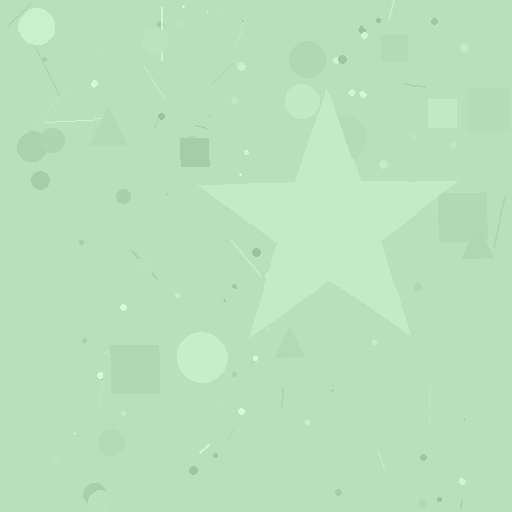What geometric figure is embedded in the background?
A star is embedded in the background.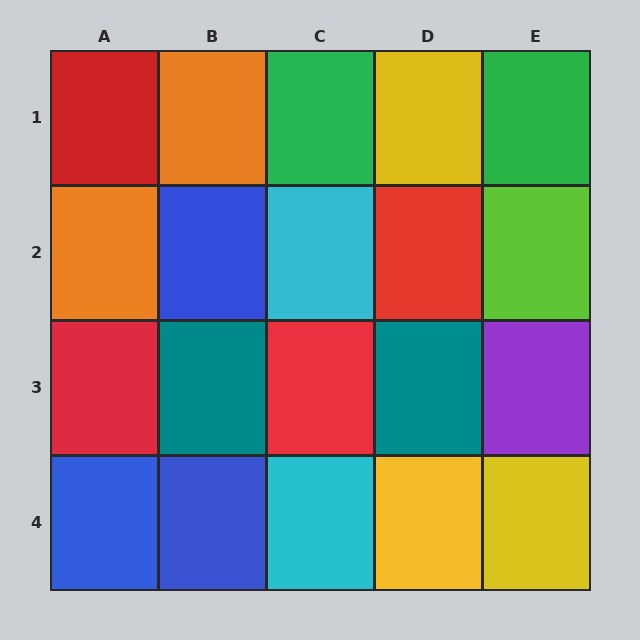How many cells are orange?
2 cells are orange.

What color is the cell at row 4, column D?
Yellow.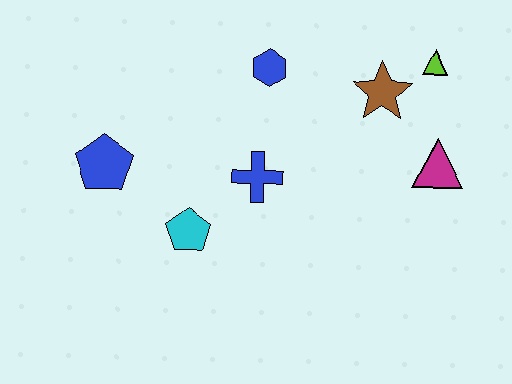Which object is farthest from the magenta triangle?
The blue pentagon is farthest from the magenta triangle.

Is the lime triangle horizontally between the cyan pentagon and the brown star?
No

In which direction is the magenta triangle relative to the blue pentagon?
The magenta triangle is to the right of the blue pentagon.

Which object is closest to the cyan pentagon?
The blue cross is closest to the cyan pentagon.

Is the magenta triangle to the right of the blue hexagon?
Yes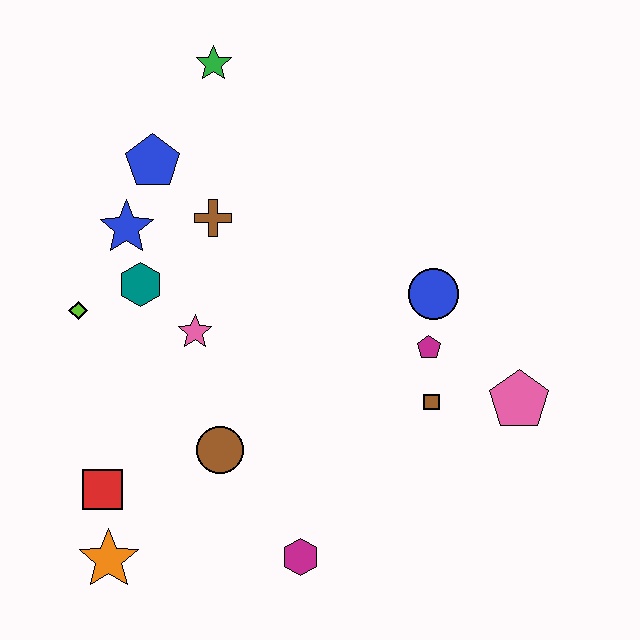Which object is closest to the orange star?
The red square is closest to the orange star.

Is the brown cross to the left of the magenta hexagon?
Yes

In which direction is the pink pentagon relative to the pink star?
The pink pentagon is to the right of the pink star.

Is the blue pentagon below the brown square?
No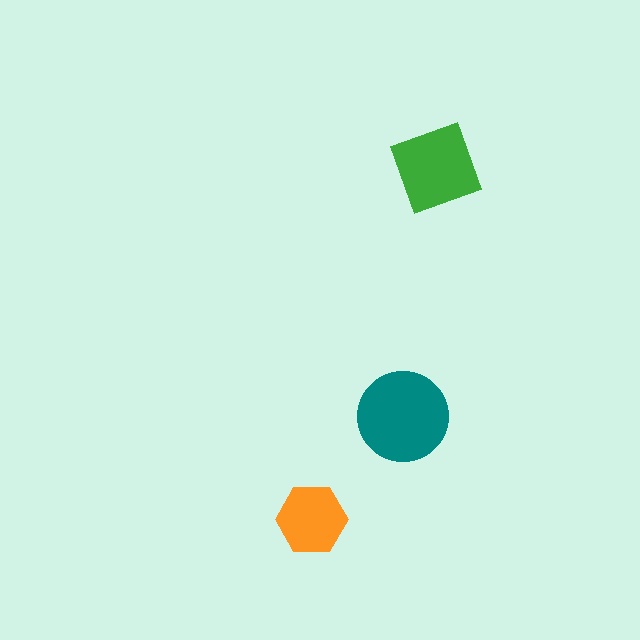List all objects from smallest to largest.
The orange hexagon, the green square, the teal circle.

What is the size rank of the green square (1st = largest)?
2nd.